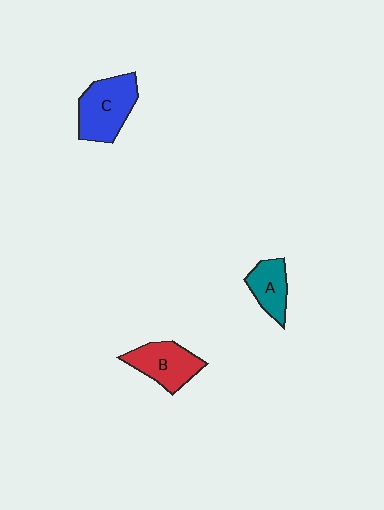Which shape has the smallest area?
Shape A (teal).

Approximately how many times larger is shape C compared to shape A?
Approximately 1.6 times.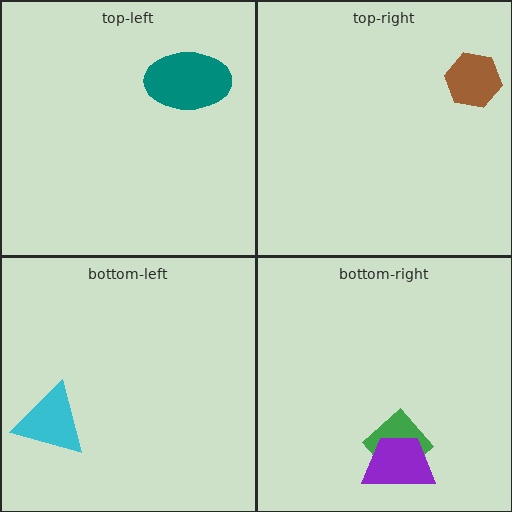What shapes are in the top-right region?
The brown hexagon.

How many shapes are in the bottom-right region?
2.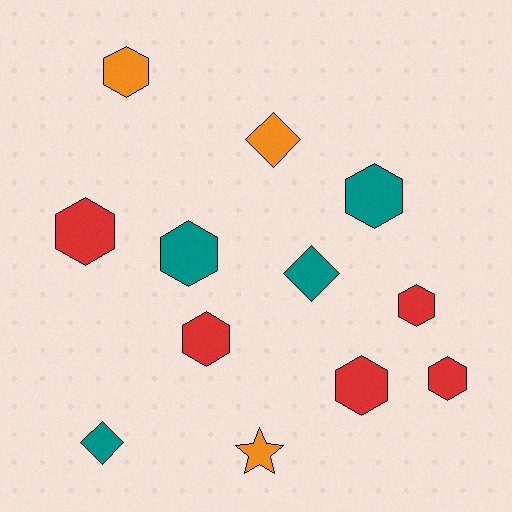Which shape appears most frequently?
Hexagon, with 8 objects.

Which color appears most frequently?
Red, with 5 objects.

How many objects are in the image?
There are 12 objects.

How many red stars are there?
There are no red stars.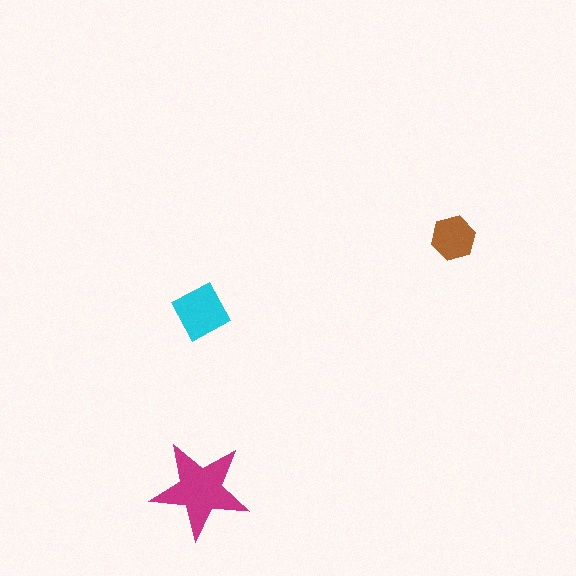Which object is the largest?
The magenta star.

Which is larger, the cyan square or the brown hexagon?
The cyan square.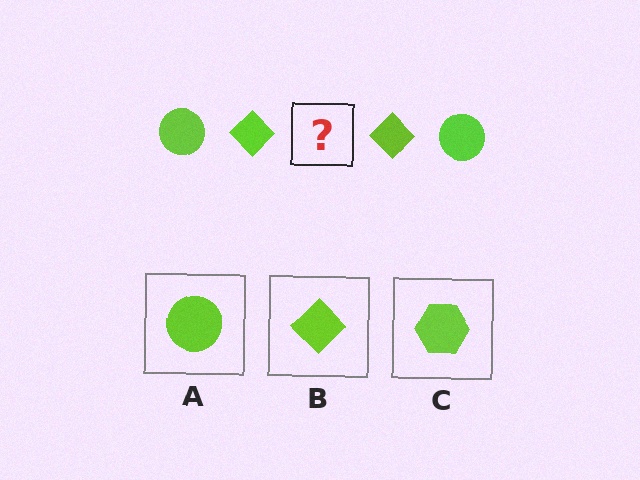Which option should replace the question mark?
Option A.